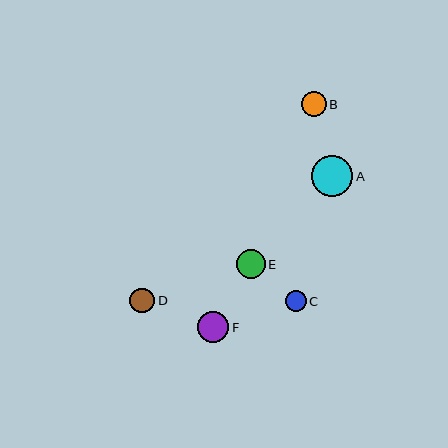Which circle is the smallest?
Circle C is the smallest with a size of approximately 21 pixels.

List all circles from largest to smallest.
From largest to smallest: A, F, E, B, D, C.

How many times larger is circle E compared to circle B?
Circle E is approximately 1.2 times the size of circle B.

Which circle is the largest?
Circle A is the largest with a size of approximately 42 pixels.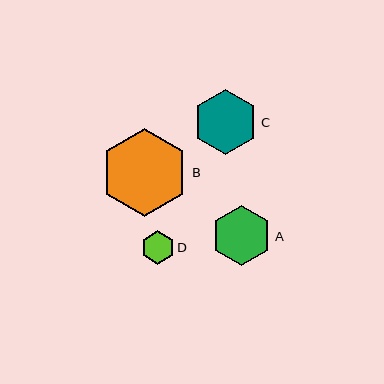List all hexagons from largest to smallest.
From largest to smallest: B, C, A, D.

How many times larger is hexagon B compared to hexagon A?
Hexagon B is approximately 1.5 times the size of hexagon A.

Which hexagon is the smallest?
Hexagon D is the smallest with a size of approximately 33 pixels.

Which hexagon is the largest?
Hexagon B is the largest with a size of approximately 88 pixels.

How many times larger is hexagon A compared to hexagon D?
Hexagon A is approximately 1.8 times the size of hexagon D.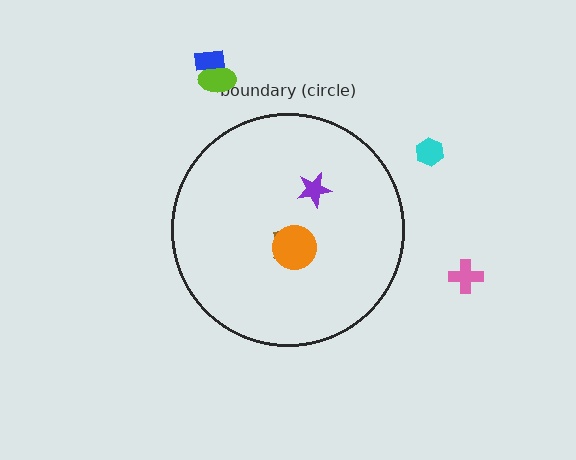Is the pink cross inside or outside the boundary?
Outside.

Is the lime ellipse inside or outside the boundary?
Outside.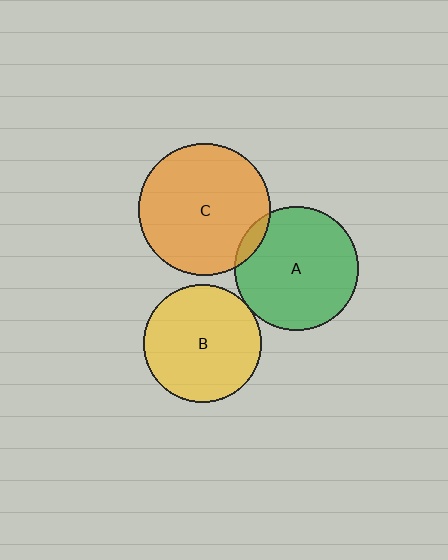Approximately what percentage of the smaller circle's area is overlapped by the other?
Approximately 5%.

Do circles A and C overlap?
Yes.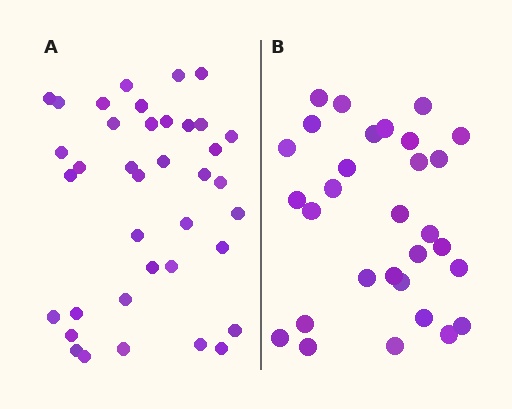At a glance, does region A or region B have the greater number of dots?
Region A (the left region) has more dots.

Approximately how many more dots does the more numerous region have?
Region A has roughly 8 or so more dots than region B.